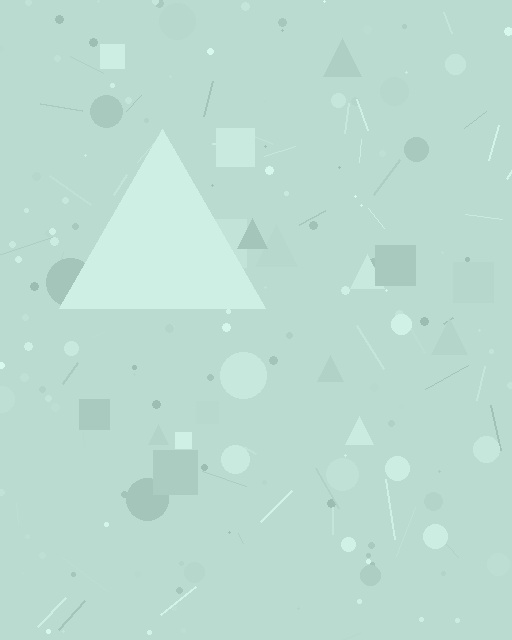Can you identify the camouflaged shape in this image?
The camouflaged shape is a triangle.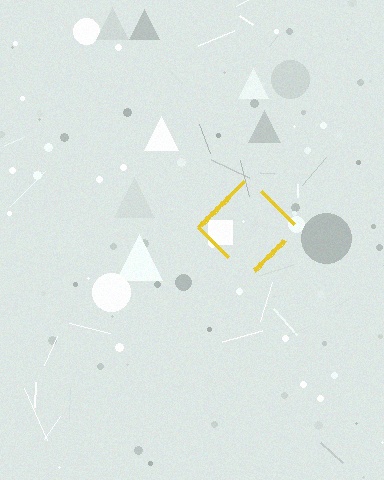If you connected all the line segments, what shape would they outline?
They would outline a diamond.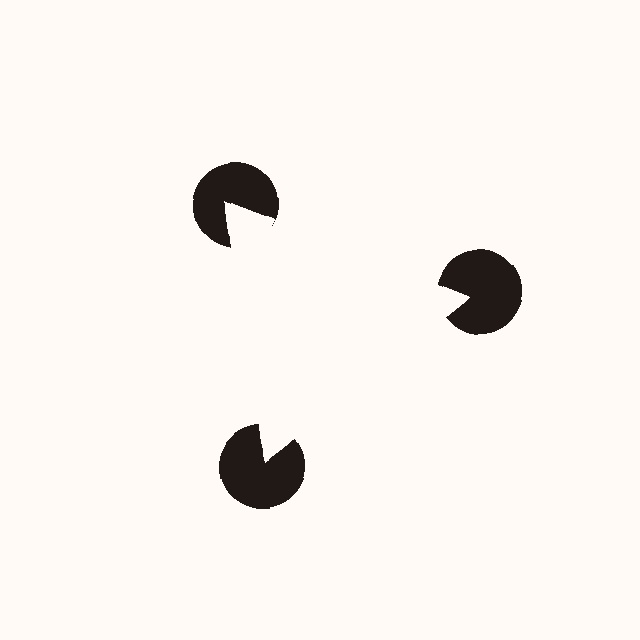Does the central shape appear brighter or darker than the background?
It typically appears slightly brighter than the background, even though no actual brightness change is drawn.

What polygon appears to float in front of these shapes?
An illusory triangle — its edges are inferred from the aligned wedge cuts in the pac-man discs, not physically drawn.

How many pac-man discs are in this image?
There are 3 — one at each vertex of the illusory triangle.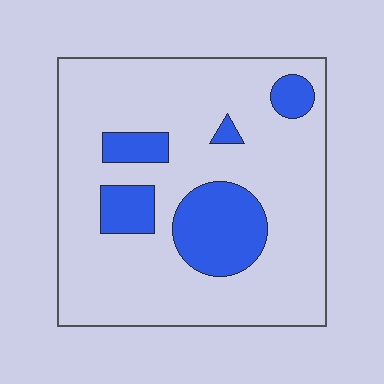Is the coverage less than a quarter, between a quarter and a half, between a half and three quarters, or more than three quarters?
Less than a quarter.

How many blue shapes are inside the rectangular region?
5.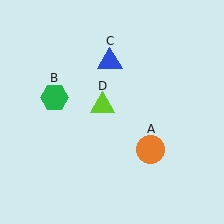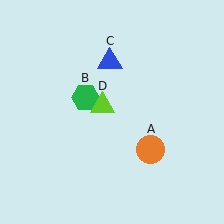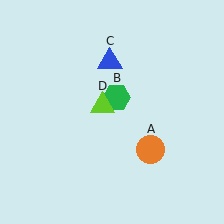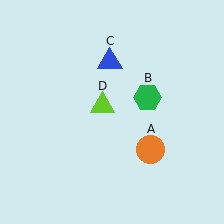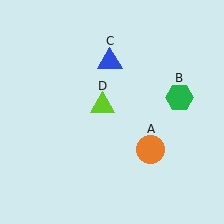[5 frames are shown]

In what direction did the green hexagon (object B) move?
The green hexagon (object B) moved right.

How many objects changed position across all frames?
1 object changed position: green hexagon (object B).